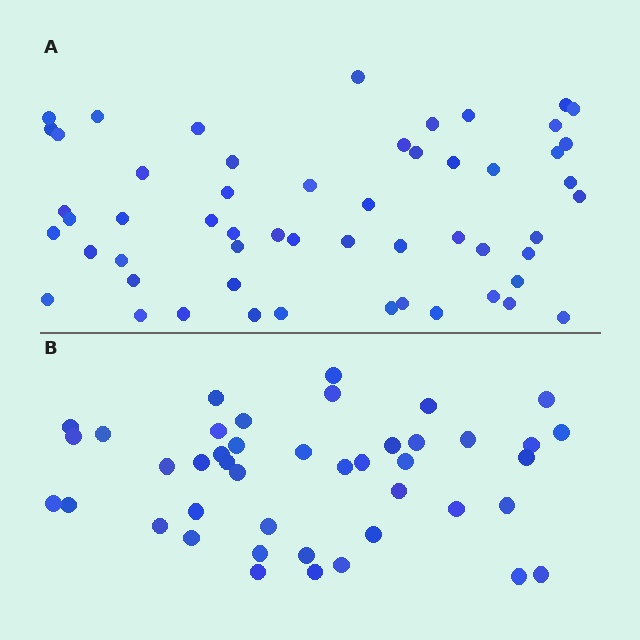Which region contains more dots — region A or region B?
Region A (the top region) has more dots.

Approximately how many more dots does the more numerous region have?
Region A has roughly 12 or so more dots than region B.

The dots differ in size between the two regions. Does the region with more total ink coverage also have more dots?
No. Region B has more total ink coverage because its dots are larger, but region A actually contains more individual dots. Total area can be misleading — the number of items is what matters here.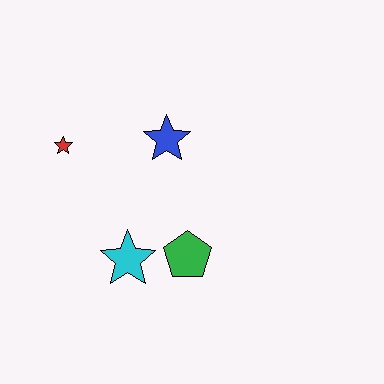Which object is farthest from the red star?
The green pentagon is farthest from the red star.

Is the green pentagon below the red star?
Yes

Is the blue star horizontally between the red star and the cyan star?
No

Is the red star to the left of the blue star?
Yes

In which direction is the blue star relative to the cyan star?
The blue star is above the cyan star.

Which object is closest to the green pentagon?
The cyan star is closest to the green pentagon.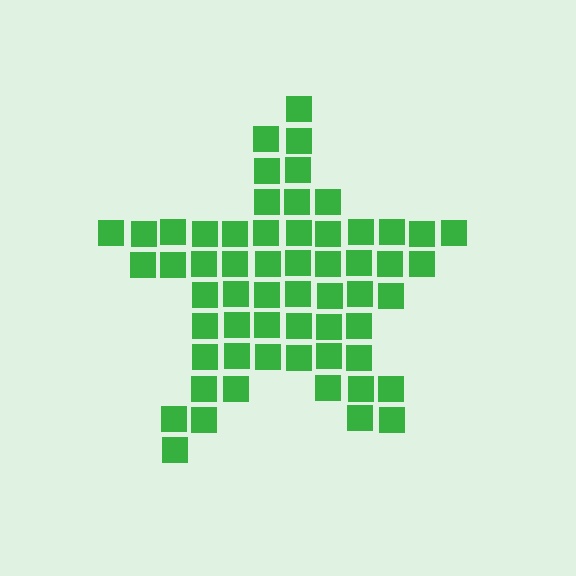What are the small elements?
The small elements are squares.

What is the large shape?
The large shape is a star.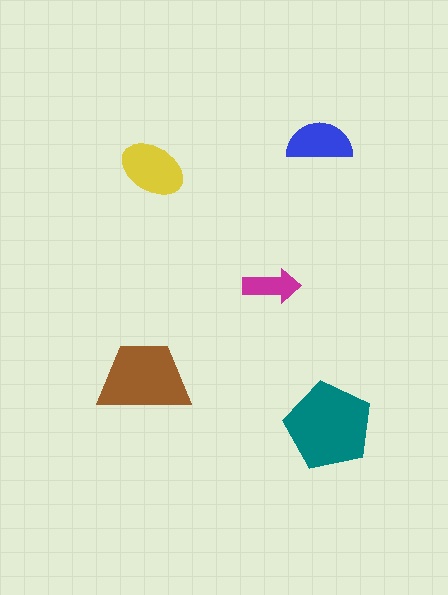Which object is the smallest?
The magenta arrow.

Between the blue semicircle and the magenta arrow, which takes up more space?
The blue semicircle.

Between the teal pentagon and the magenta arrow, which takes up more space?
The teal pentagon.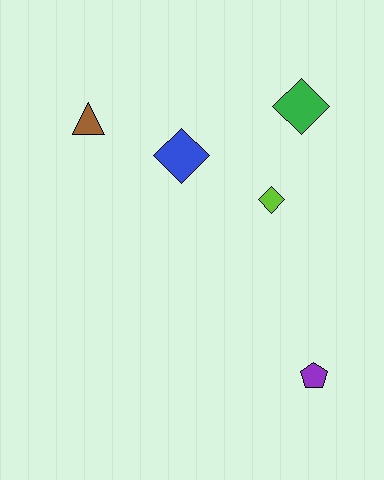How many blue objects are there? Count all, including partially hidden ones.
There is 1 blue object.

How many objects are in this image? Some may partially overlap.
There are 5 objects.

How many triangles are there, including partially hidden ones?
There is 1 triangle.